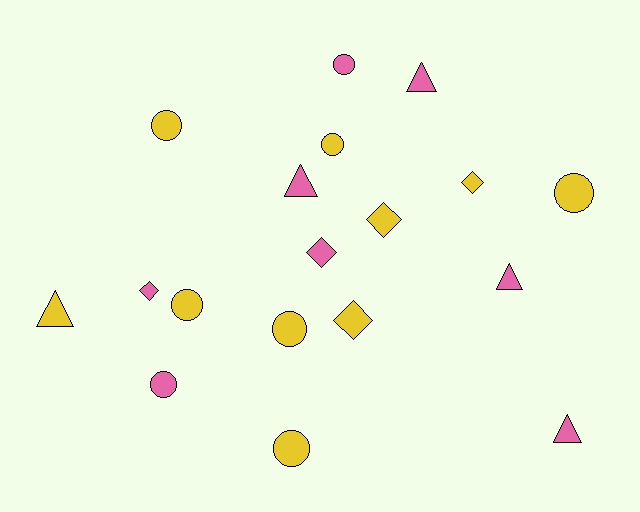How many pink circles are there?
There are 2 pink circles.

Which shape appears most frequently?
Circle, with 8 objects.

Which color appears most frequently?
Yellow, with 10 objects.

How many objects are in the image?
There are 18 objects.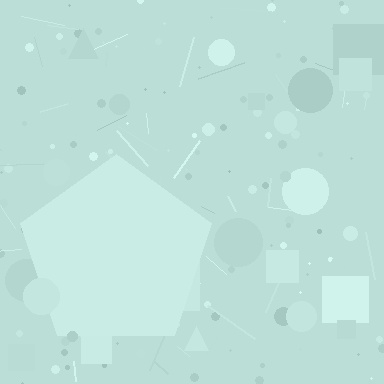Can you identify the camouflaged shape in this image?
The camouflaged shape is a pentagon.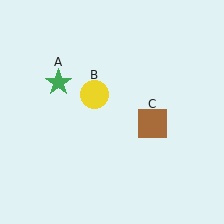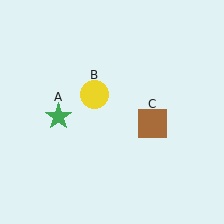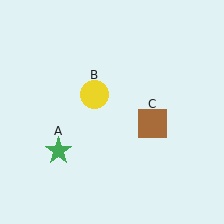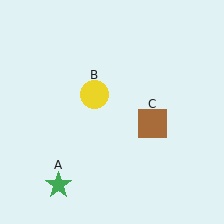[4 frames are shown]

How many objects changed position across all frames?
1 object changed position: green star (object A).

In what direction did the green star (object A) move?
The green star (object A) moved down.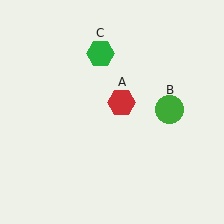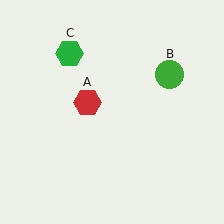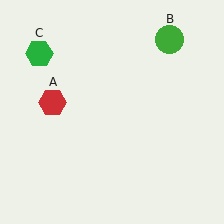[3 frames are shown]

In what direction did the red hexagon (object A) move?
The red hexagon (object A) moved left.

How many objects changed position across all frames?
3 objects changed position: red hexagon (object A), green circle (object B), green hexagon (object C).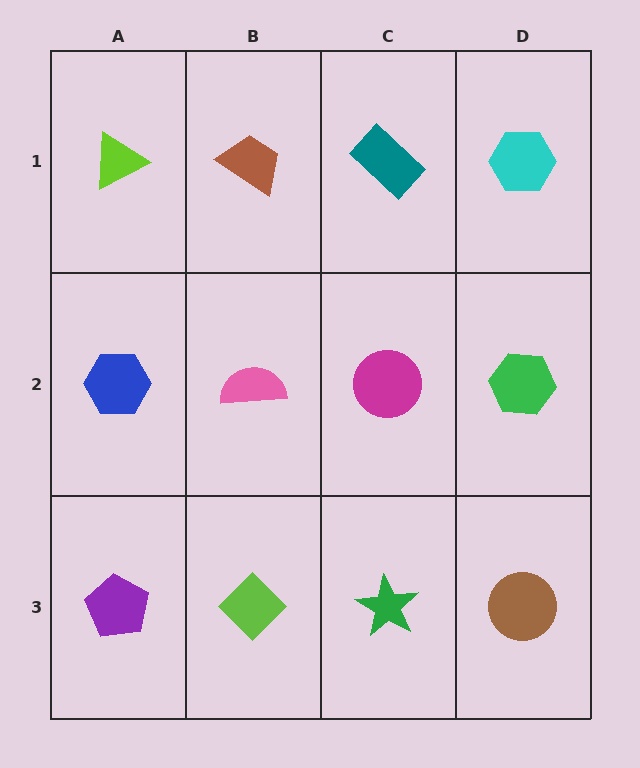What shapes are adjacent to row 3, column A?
A blue hexagon (row 2, column A), a lime diamond (row 3, column B).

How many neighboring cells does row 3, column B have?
3.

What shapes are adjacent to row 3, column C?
A magenta circle (row 2, column C), a lime diamond (row 3, column B), a brown circle (row 3, column D).